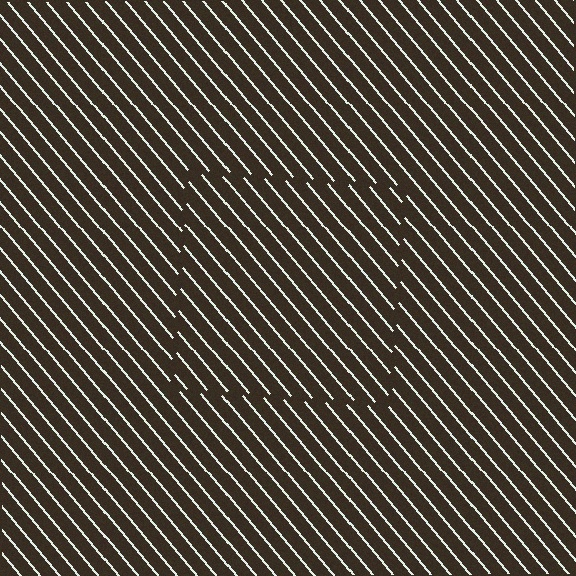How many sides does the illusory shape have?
4 sides — the line-ends trace a square.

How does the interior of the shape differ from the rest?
The interior of the shape contains the same grating, shifted by half a period — the contour is defined by the phase discontinuity where line-ends from the inner and outer gratings abut.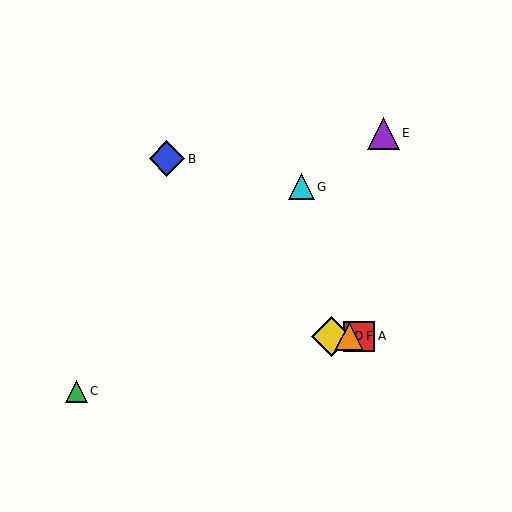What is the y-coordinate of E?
Object E is at y≈133.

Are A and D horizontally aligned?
Yes, both are at y≈336.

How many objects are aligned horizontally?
3 objects (A, D, F) are aligned horizontally.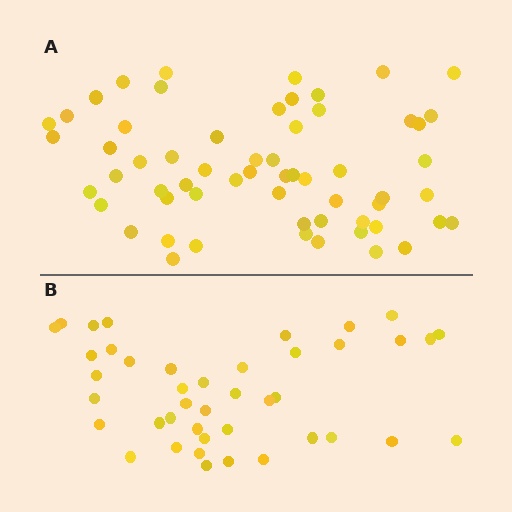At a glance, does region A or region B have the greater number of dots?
Region A (the top region) has more dots.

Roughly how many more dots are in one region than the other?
Region A has approximately 20 more dots than region B.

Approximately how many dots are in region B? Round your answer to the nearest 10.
About 40 dots. (The exact count is 42, which rounds to 40.)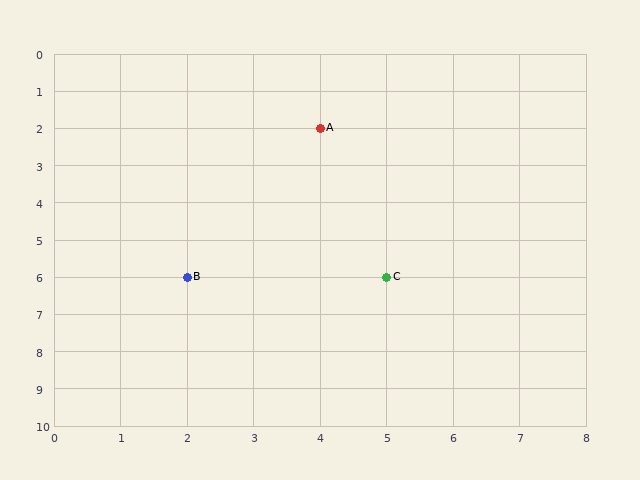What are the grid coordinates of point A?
Point A is at grid coordinates (4, 2).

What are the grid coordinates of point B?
Point B is at grid coordinates (2, 6).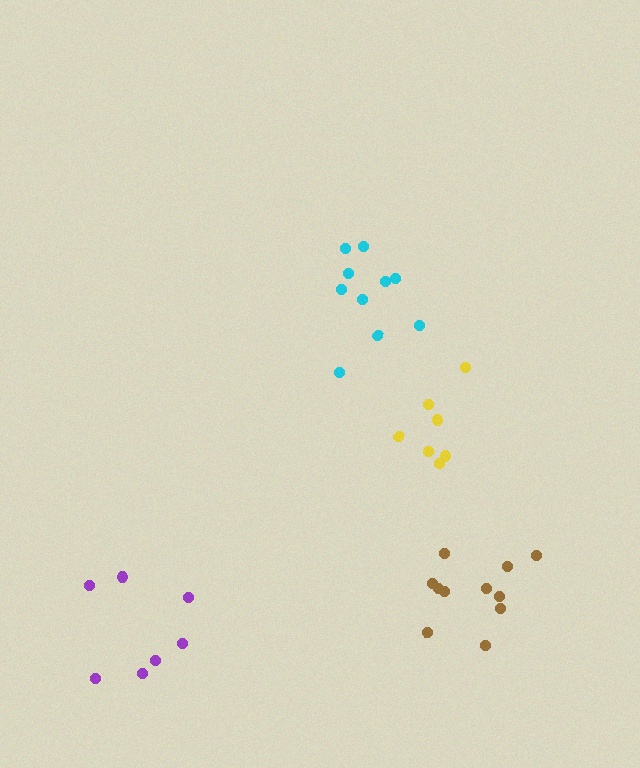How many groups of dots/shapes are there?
There are 4 groups.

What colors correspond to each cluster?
The clusters are colored: cyan, brown, yellow, purple.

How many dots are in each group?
Group 1: 10 dots, Group 2: 11 dots, Group 3: 7 dots, Group 4: 7 dots (35 total).